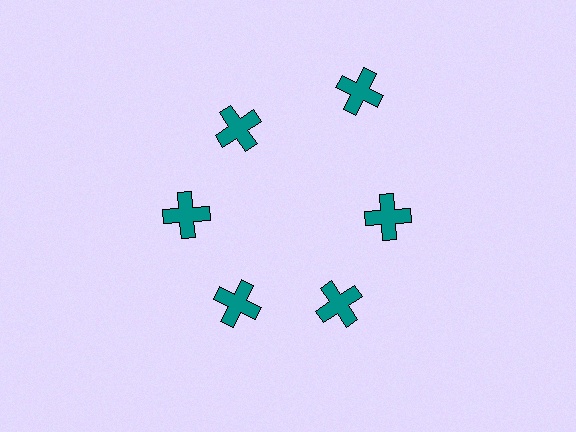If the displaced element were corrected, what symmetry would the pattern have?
It would have 6-fold rotational symmetry — the pattern would map onto itself every 60 degrees.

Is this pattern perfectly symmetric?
No. The 6 teal crosses are arranged in a ring, but one element near the 1 o'clock position is pushed outward from the center, breaking the 6-fold rotational symmetry.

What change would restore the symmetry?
The symmetry would be restored by moving it inward, back onto the ring so that all 6 crosses sit at equal angles and equal distance from the center.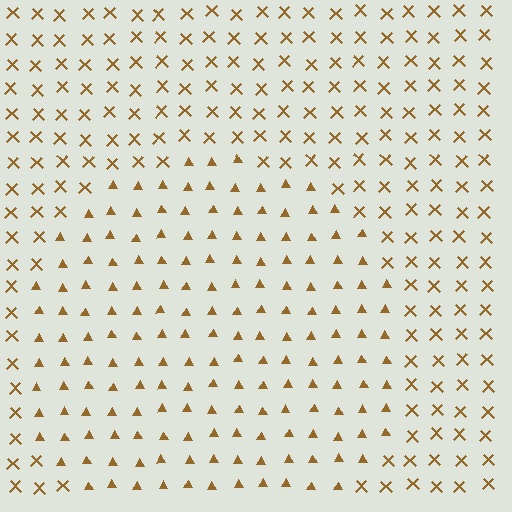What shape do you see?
I see a circle.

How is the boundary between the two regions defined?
The boundary is defined by a change in element shape: triangles inside vs. X marks outside. All elements share the same color and spacing.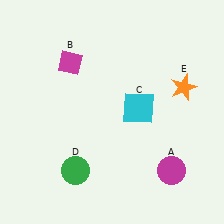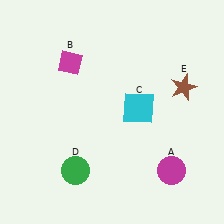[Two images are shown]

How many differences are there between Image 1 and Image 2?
There is 1 difference between the two images.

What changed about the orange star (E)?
In Image 1, E is orange. In Image 2, it changed to brown.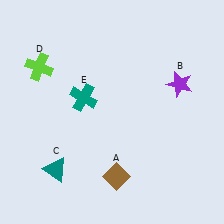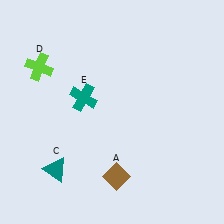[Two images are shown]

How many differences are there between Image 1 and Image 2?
There is 1 difference between the two images.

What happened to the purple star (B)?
The purple star (B) was removed in Image 2. It was in the top-right area of Image 1.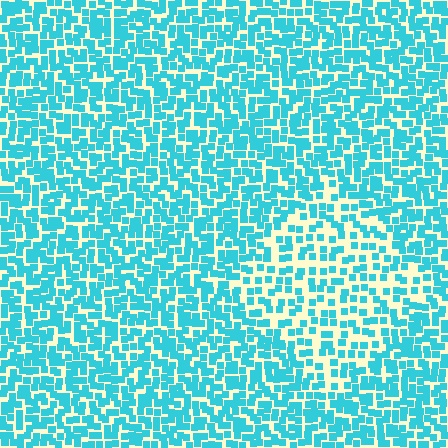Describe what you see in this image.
The image contains small cyan elements arranged at two different densities. A diamond-shaped region is visible where the elements are less densely packed than the surrounding area.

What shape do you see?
I see a diamond.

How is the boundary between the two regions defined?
The boundary is defined by a change in element density (approximately 1.7x ratio). All elements are the same color, size, and shape.